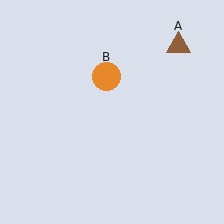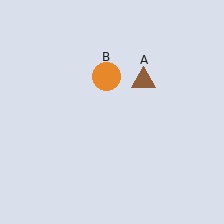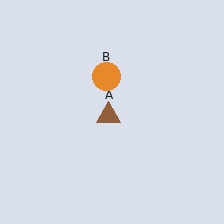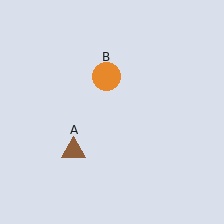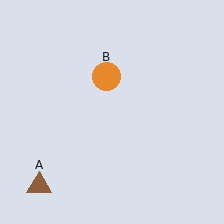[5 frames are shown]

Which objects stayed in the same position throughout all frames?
Orange circle (object B) remained stationary.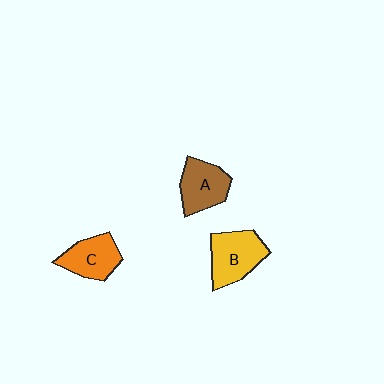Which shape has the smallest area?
Shape C (orange).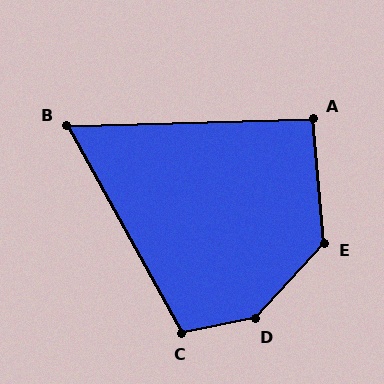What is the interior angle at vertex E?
Approximately 133 degrees (obtuse).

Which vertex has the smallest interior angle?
B, at approximately 63 degrees.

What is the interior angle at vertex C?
Approximately 108 degrees (obtuse).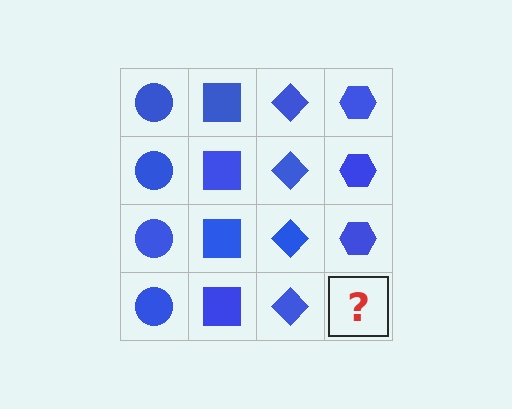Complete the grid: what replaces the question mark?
The question mark should be replaced with a blue hexagon.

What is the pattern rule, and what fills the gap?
The rule is that each column has a consistent shape. The gap should be filled with a blue hexagon.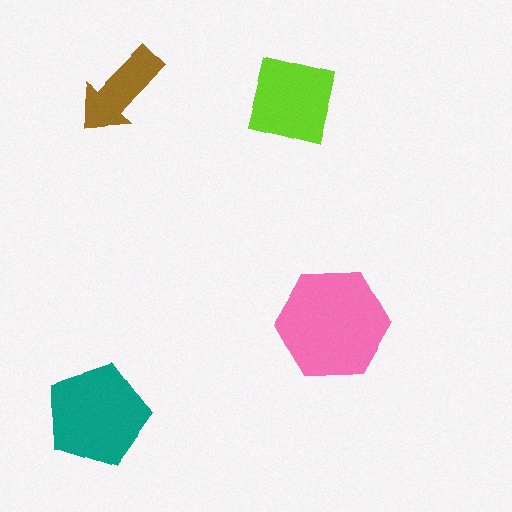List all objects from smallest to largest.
The brown arrow, the lime square, the teal pentagon, the pink hexagon.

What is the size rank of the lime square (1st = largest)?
3rd.